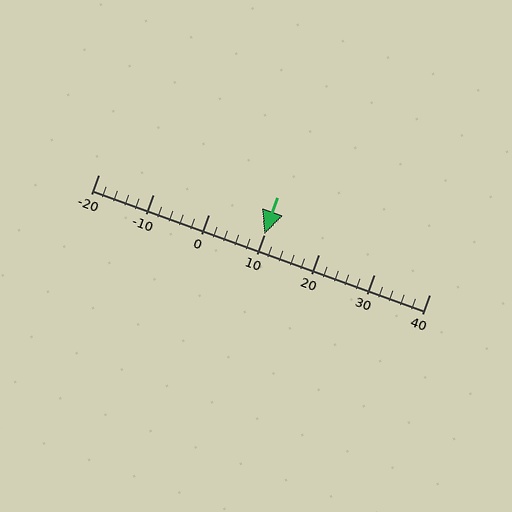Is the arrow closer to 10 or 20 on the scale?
The arrow is closer to 10.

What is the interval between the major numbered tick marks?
The major tick marks are spaced 10 units apart.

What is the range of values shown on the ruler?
The ruler shows values from -20 to 40.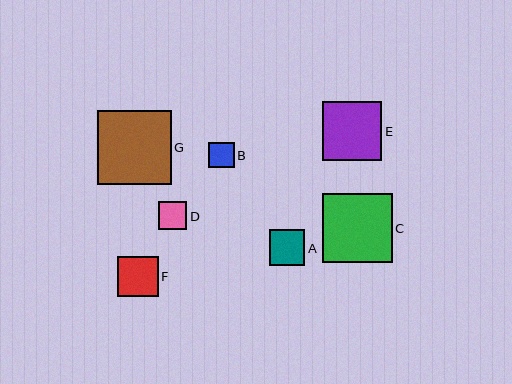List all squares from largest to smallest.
From largest to smallest: G, C, E, F, A, D, B.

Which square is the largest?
Square G is the largest with a size of approximately 74 pixels.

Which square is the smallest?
Square B is the smallest with a size of approximately 25 pixels.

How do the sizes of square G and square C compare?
Square G and square C are approximately the same size.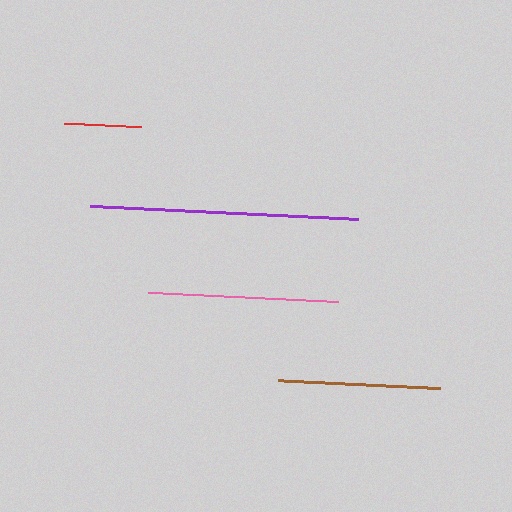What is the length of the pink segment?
The pink segment is approximately 190 pixels long.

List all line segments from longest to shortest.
From longest to shortest: purple, pink, brown, red.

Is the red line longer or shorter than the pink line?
The pink line is longer than the red line.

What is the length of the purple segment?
The purple segment is approximately 268 pixels long.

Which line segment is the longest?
The purple line is the longest at approximately 268 pixels.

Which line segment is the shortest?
The red line is the shortest at approximately 78 pixels.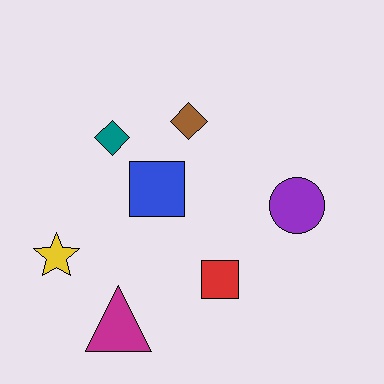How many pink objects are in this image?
There are no pink objects.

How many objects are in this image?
There are 7 objects.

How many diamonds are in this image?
There are 2 diamonds.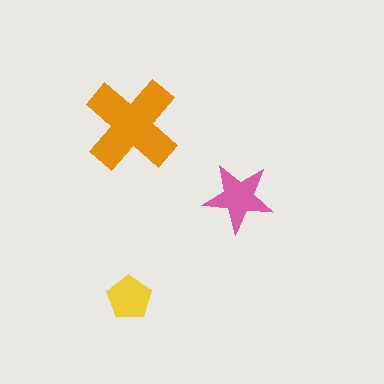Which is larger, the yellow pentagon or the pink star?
The pink star.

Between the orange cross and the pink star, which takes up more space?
The orange cross.